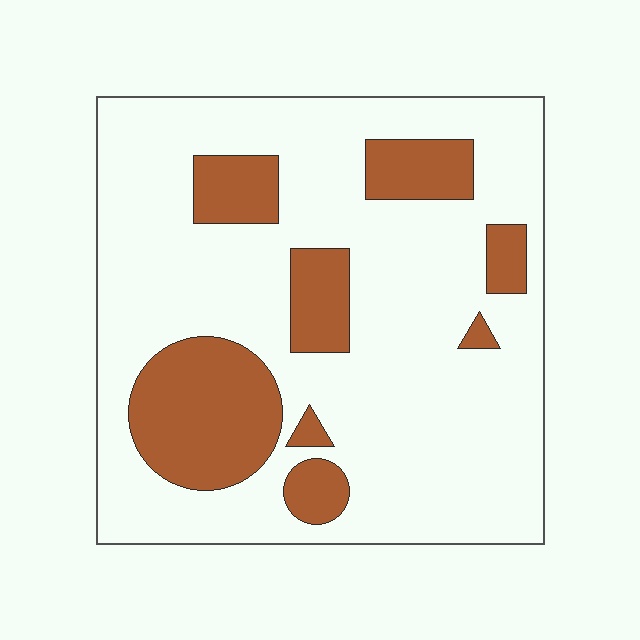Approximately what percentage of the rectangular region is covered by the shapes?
Approximately 25%.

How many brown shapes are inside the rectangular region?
8.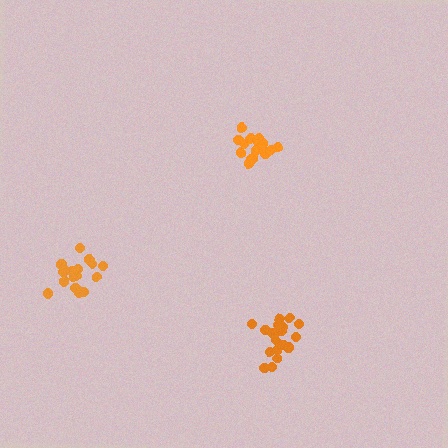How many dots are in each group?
Group 1: 18 dots, Group 2: 19 dots, Group 3: 18 dots (55 total).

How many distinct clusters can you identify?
There are 3 distinct clusters.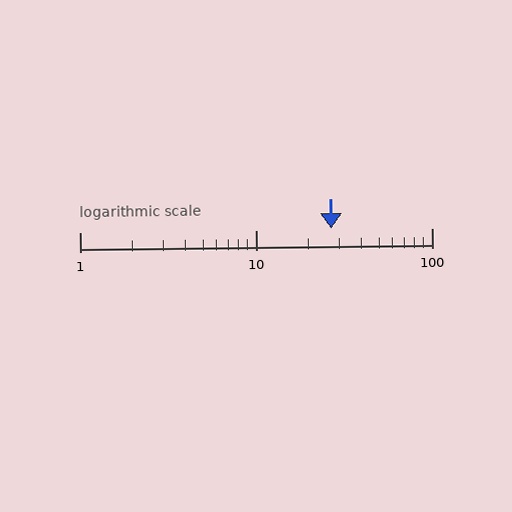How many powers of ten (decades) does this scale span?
The scale spans 2 decades, from 1 to 100.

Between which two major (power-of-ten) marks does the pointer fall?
The pointer is between 10 and 100.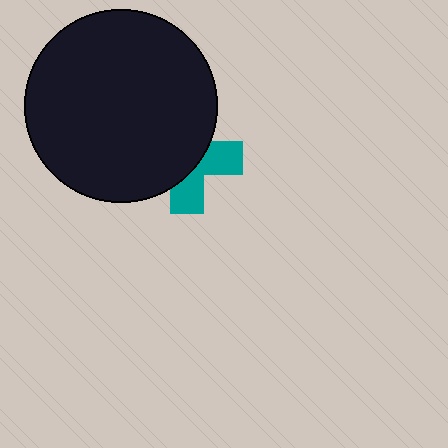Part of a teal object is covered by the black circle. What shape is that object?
It is a cross.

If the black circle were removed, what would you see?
You would see the complete teal cross.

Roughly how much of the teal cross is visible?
A small part of it is visible (roughly 40%).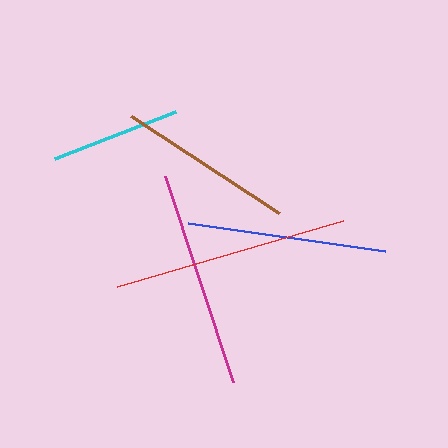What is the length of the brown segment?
The brown segment is approximately 177 pixels long.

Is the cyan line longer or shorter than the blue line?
The blue line is longer than the cyan line.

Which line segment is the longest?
The red line is the longest at approximately 236 pixels.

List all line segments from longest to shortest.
From longest to shortest: red, magenta, blue, brown, cyan.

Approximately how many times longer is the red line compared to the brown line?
The red line is approximately 1.3 times the length of the brown line.